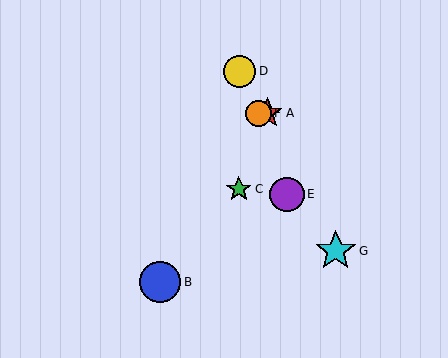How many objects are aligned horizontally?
2 objects (A, F) are aligned horizontally.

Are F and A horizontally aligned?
Yes, both are at y≈113.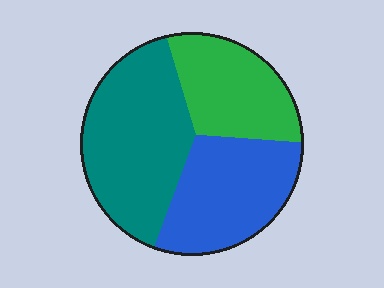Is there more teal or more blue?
Teal.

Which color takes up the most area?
Teal, at roughly 40%.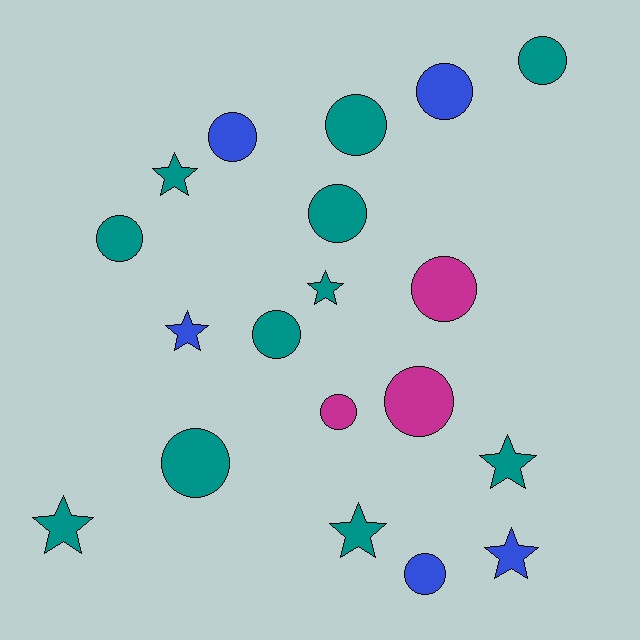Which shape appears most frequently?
Circle, with 12 objects.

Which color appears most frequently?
Teal, with 11 objects.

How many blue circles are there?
There are 3 blue circles.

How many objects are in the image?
There are 19 objects.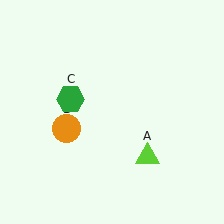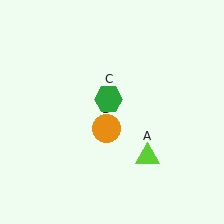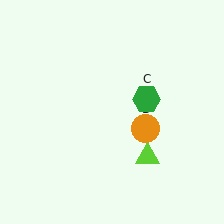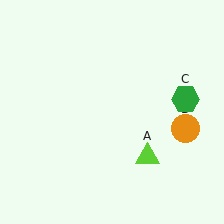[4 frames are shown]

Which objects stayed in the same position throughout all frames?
Lime triangle (object A) remained stationary.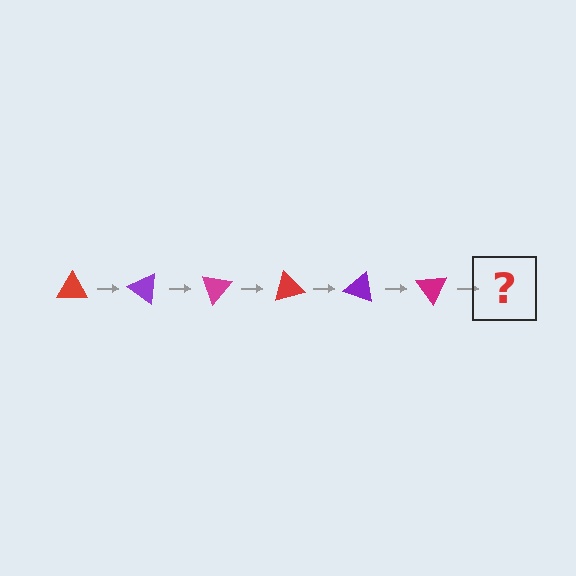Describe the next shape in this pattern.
It should be a red triangle, rotated 210 degrees from the start.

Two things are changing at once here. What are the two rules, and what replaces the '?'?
The two rules are that it rotates 35 degrees each step and the color cycles through red, purple, and magenta. The '?' should be a red triangle, rotated 210 degrees from the start.